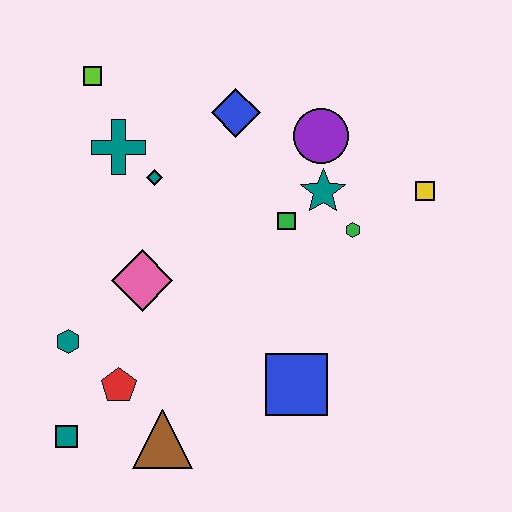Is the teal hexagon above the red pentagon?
Yes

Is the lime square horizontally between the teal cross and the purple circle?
No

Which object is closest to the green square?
The teal star is closest to the green square.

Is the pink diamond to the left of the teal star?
Yes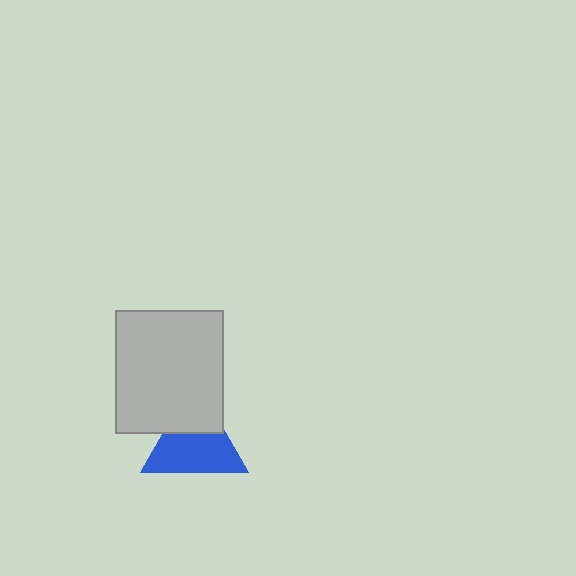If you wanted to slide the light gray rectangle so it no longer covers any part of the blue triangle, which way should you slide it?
Slide it up — that is the most direct way to separate the two shapes.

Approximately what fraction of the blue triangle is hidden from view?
Roughly 34% of the blue triangle is hidden behind the light gray rectangle.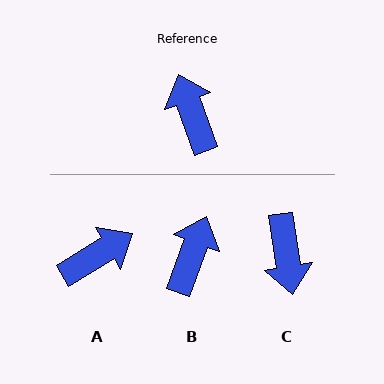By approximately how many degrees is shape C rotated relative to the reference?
Approximately 169 degrees counter-clockwise.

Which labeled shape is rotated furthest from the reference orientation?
C, about 169 degrees away.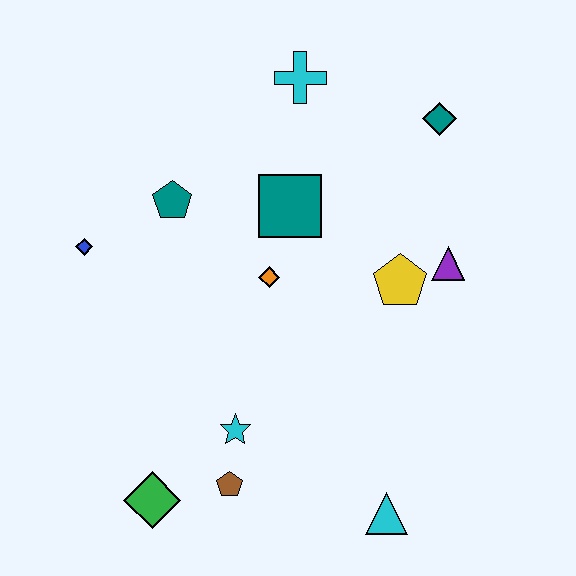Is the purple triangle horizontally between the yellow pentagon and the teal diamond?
No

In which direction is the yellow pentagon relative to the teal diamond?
The yellow pentagon is below the teal diamond.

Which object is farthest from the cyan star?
The teal diamond is farthest from the cyan star.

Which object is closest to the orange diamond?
The teal square is closest to the orange diamond.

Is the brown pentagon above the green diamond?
Yes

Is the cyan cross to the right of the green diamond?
Yes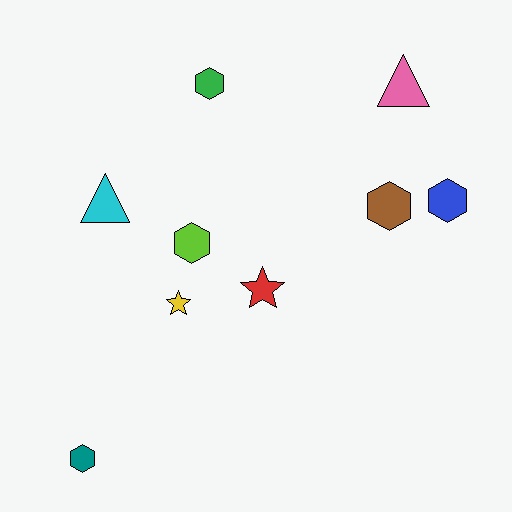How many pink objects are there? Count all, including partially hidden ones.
There is 1 pink object.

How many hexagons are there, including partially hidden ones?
There are 5 hexagons.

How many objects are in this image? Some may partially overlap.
There are 9 objects.